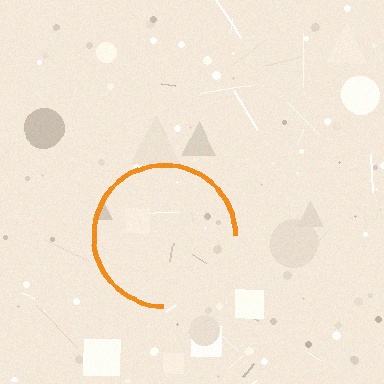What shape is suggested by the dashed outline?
The dashed outline suggests a circle.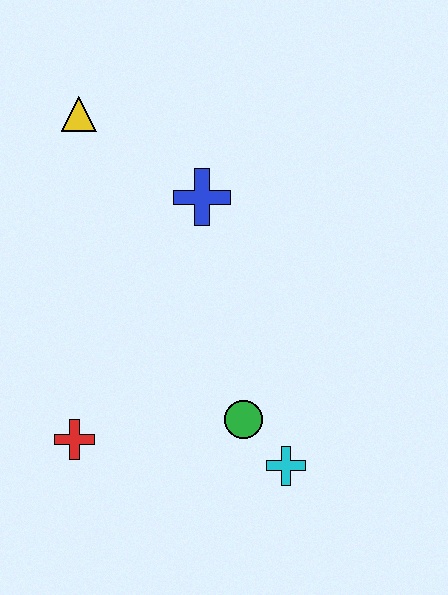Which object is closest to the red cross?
The green circle is closest to the red cross.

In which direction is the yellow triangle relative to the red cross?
The yellow triangle is above the red cross.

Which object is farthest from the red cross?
The yellow triangle is farthest from the red cross.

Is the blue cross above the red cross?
Yes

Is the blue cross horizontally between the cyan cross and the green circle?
No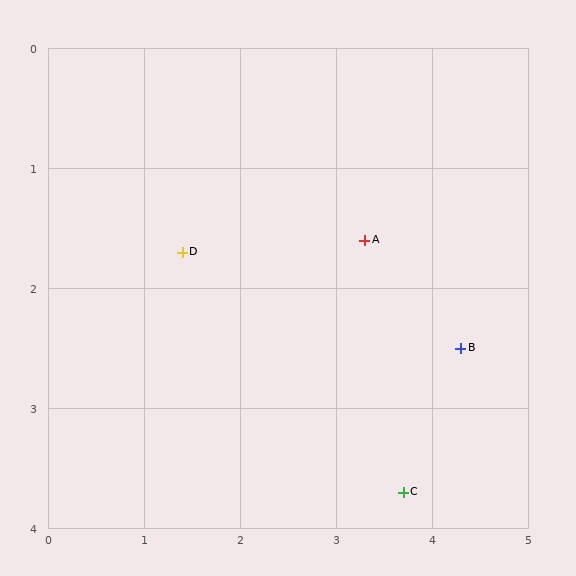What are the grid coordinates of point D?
Point D is at approximately (1.4, 1.7).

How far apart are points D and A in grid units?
Points D and A are about 1.9 grid units apart.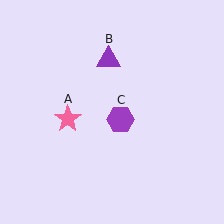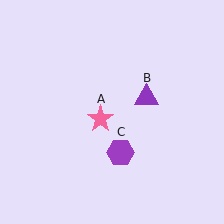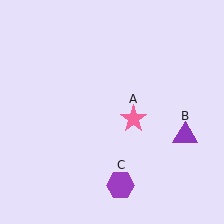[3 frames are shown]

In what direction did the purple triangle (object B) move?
The purple triangle (object B) moved down and to the right.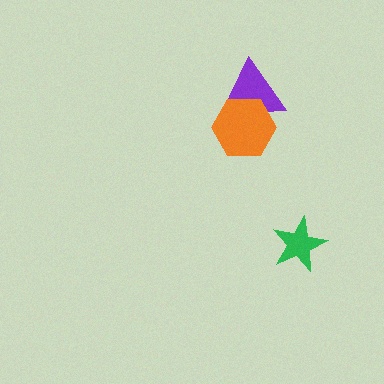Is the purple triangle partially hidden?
Yes, it is partially covered by another shape.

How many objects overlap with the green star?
0 objects overlap with the green star.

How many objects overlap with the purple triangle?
1 object overlaps with the purple triangle.